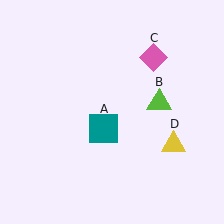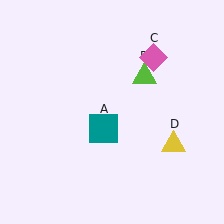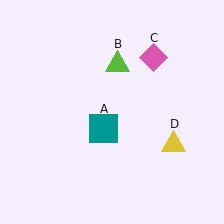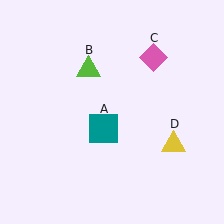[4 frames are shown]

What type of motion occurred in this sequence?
The lime triangle (object B) rotated counterclockwise around the center of the scene.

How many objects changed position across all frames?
1 object changed position: lime triangle (object B).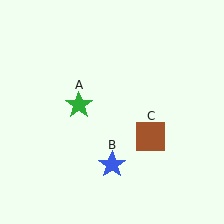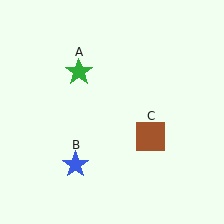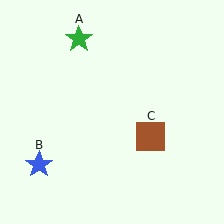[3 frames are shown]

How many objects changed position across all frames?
2 objects changed position: green star (object A), blue star (object B).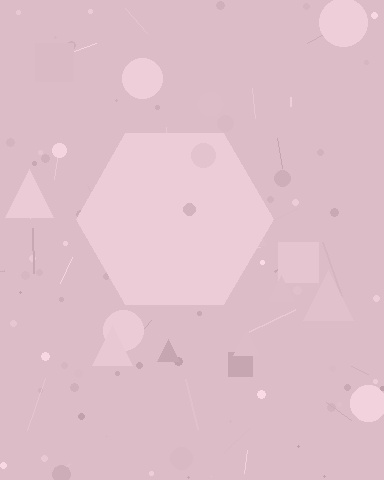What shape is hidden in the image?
A hexagon is hidden in the image.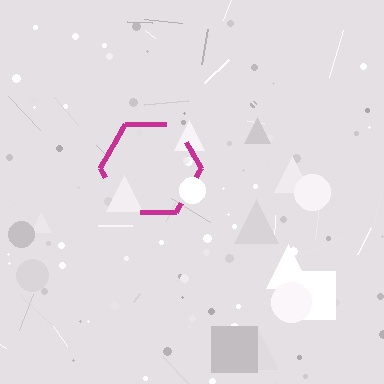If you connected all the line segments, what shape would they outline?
They would outline a hexagon.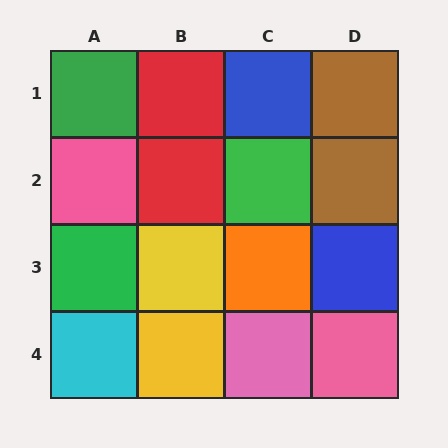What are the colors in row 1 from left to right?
Green, red, blue, brown.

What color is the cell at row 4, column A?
Cyan.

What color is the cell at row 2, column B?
Red.